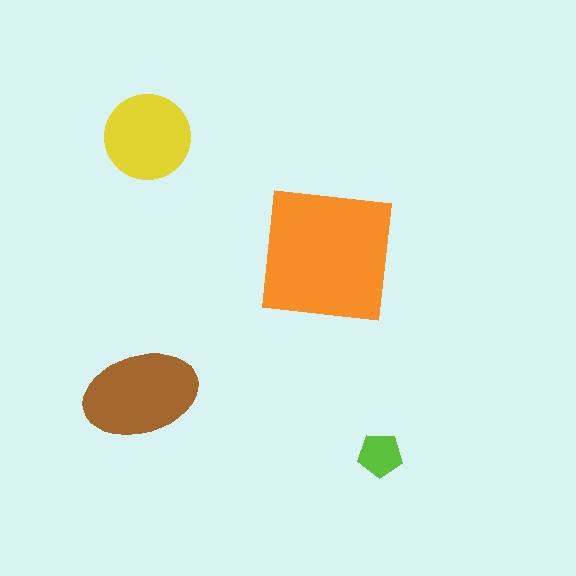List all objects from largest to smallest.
The orange square, the brown ellipse, the yellow circle, the lime pentagon.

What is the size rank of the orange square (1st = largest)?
1st.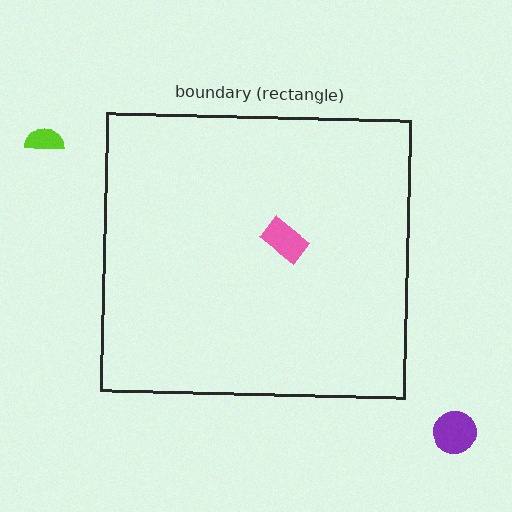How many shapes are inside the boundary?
1 inside, 2 outside.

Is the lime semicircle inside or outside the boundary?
Outside.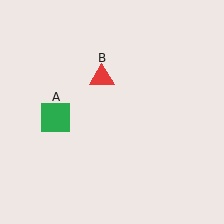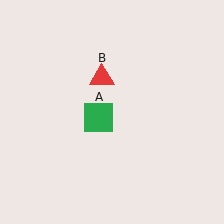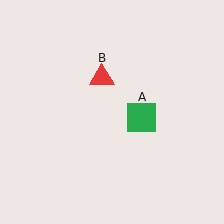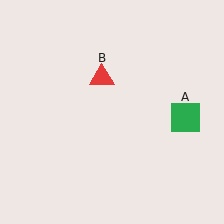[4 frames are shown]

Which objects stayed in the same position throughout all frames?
Red triangle (object B) remained stationary.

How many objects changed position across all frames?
1 object changed position: green square (object A).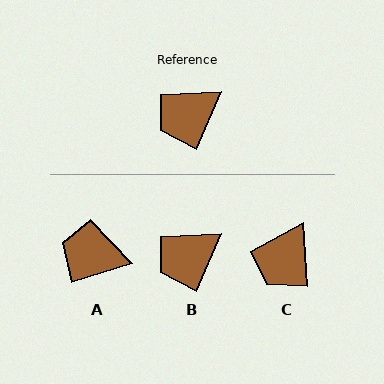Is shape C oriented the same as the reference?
No, it is off by about 26 degrees.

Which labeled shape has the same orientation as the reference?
B.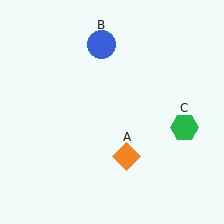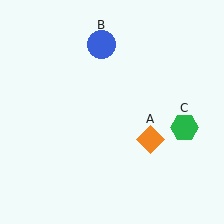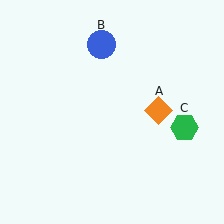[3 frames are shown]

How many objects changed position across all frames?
1 object changed position: orange diamond (object A).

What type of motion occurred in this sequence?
The orange diamond (object A) rotated counterclockwise around the center of the scene.